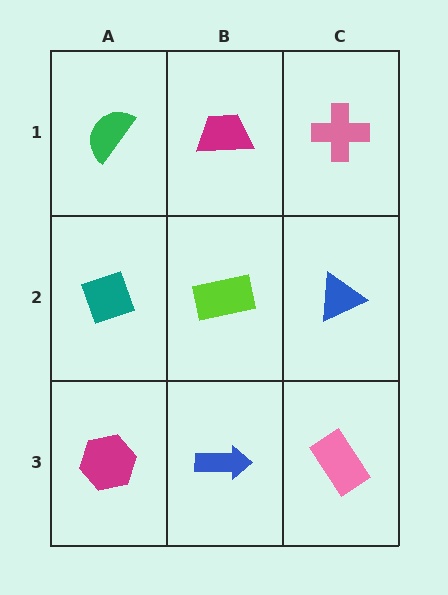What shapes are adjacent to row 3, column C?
A blue triangle (row 2, column C), a blue arrow (row 3, column B).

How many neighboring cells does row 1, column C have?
2.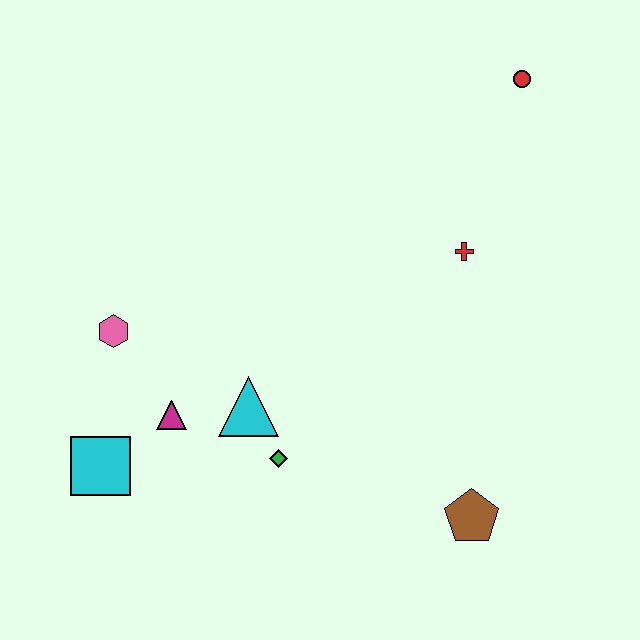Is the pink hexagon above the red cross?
No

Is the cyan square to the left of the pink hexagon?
Yes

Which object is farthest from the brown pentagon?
The red circle is farthest from the brown pentagon.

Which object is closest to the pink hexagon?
The magenta triangle is closest to the pink hexagon.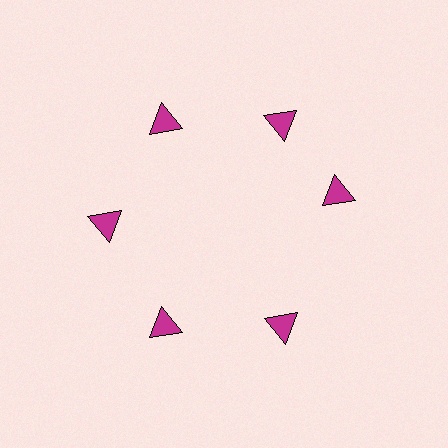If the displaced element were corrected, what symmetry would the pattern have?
It would have 6-fold rotational symmetry — the pattern would map onto itself every 60 degrees.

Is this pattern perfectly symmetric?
No. The 6 magenta triangles are arranged in a ring, but one element near the 3 o'clock position is rotated out of alignment along the ring, breaking the 6-fold rotational symmetry.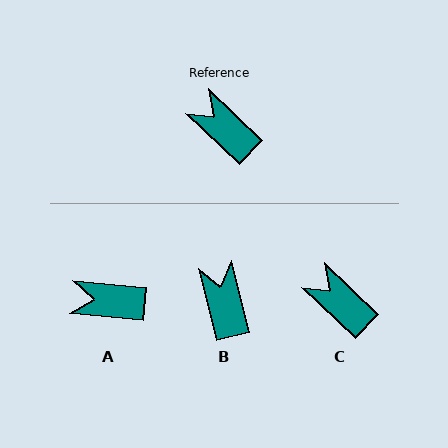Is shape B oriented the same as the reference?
No, it is off by about 32 degrees.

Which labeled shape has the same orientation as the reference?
C.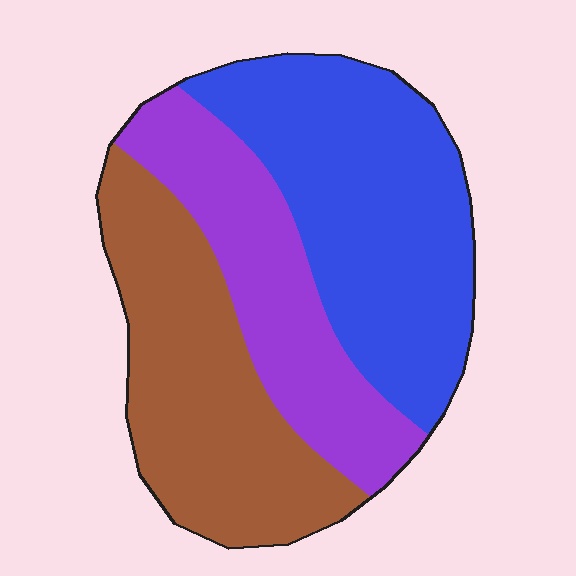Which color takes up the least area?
Purple, at roughly 25%.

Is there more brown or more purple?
Brown.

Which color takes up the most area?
Blue, at roughly 40%.